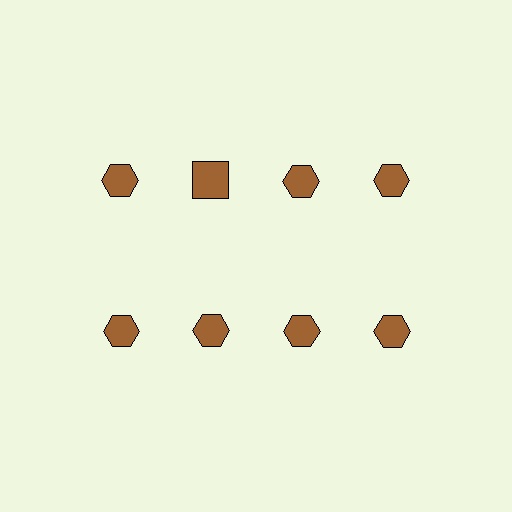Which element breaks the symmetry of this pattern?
The brown square in the top row, second from left column breaks the symmetry. All other shapes are brown hexagons.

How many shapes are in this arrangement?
There are 8 shapes arranged in a grid pattern.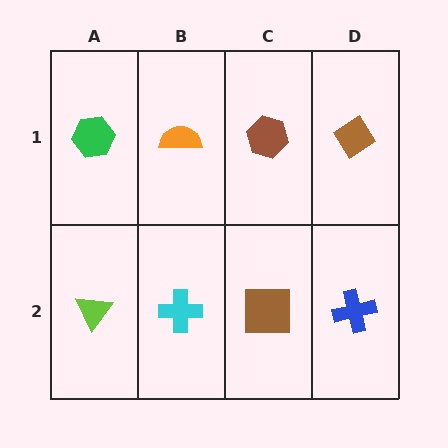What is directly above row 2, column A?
A green hexagon.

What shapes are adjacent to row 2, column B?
An orange semicircle (row 1, column B), a lime triangle (row 2, column A), a brown square (row 2, column C).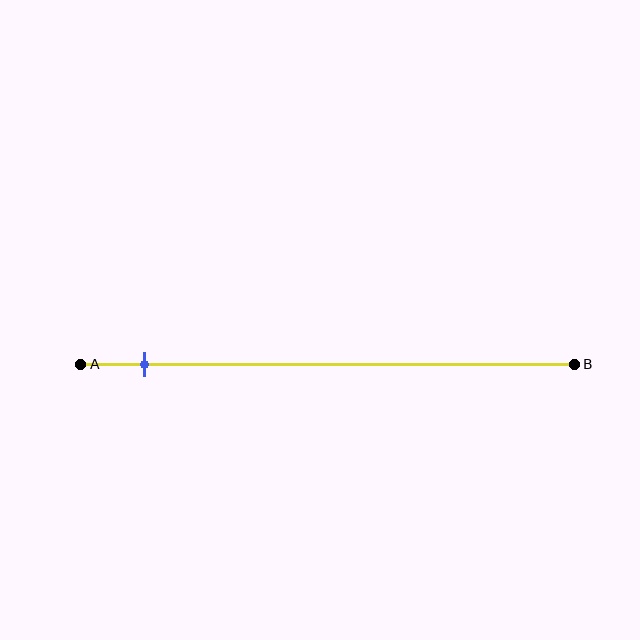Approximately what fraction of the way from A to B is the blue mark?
The blue mark is approximately 15% of the way from A to B.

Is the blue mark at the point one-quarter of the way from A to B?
No, the mark is at about 15% from A, not at the 25% one-quarter point.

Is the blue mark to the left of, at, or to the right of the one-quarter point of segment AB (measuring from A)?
The blue mark is to the left of the one-quarter point of segment AB.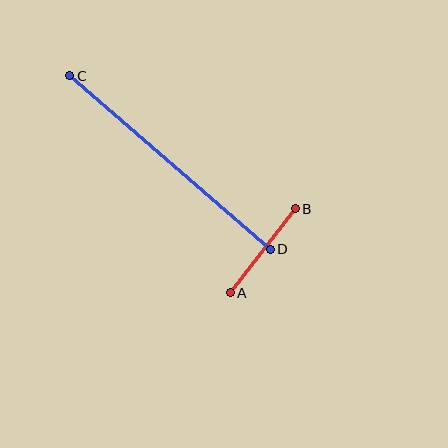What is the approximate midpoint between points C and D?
The midpoint is at approximately (170, 162) pixels.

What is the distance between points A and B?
The distance is approximately 106 pixels.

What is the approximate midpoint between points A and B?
The midpoint is at approximately (263, 251) pixels.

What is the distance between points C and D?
The distance is approximately 265 pixels.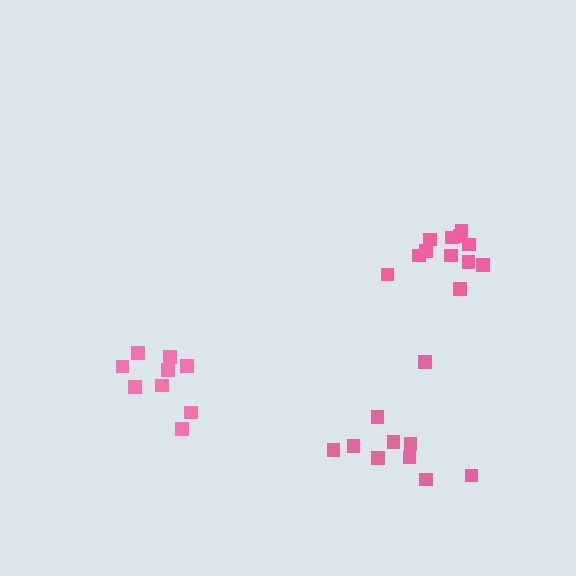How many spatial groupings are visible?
There are 3 spatial groupings.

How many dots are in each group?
Group 1: 9 dots, Group 2: 10 dots, Group 3: 12 dots (31 total).